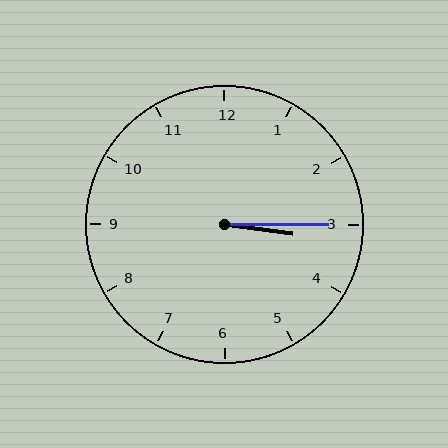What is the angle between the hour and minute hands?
Approximately 8 degrees.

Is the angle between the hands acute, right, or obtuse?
It is acute.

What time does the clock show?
3:15.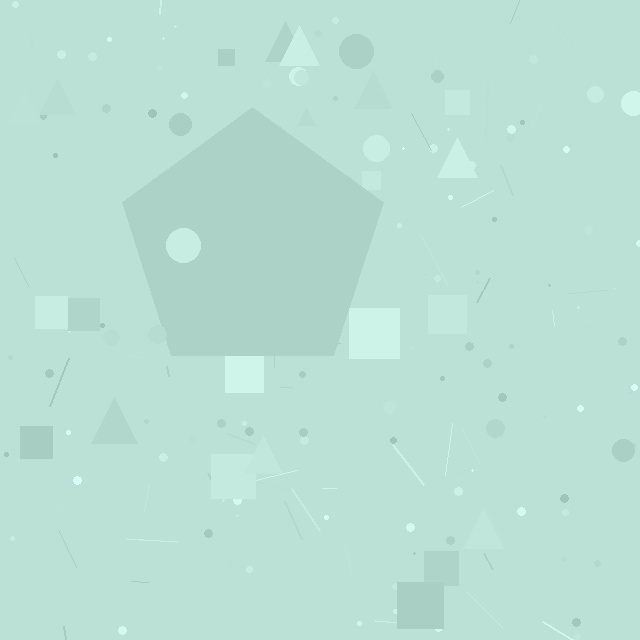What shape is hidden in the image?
A pentagon is hidden in the image.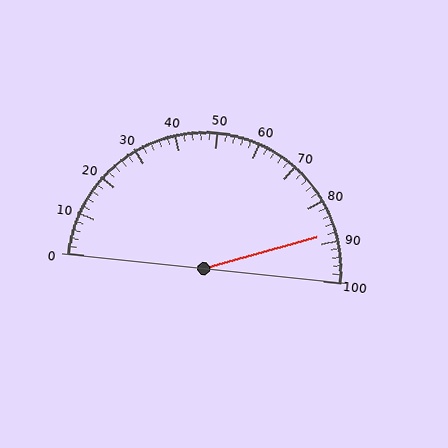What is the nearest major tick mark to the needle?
The nearest major tick mark is 90.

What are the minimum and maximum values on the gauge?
The gauge ranges from 0 to 100.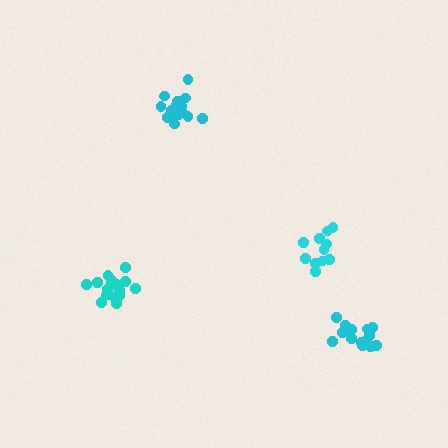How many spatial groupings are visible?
There are 4 spatial groupings.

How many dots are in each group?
Group 1: 16 dots, Group 2: 11 dots, Group 3: 16 dots, Group 4: 14 dots (57 total).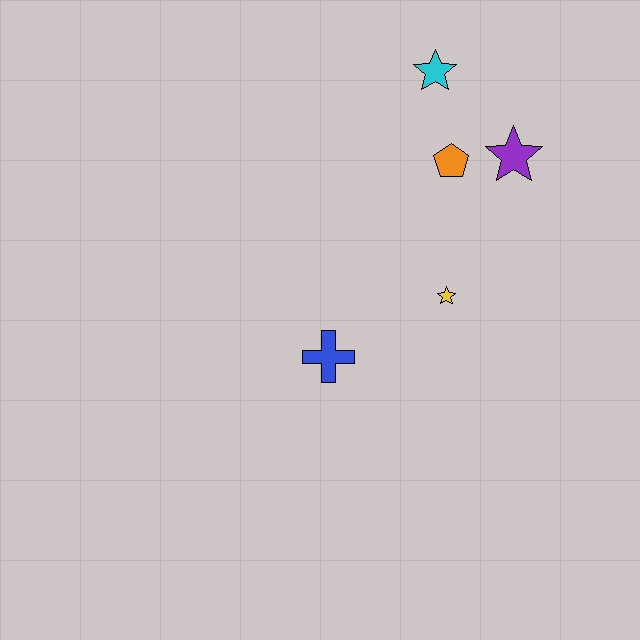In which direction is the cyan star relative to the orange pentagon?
The cyan star is above the orange pentagon.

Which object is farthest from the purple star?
The blue cross is farthest from the purple star.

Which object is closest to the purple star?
The orange pentagon is closest to the purple star.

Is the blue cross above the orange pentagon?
No